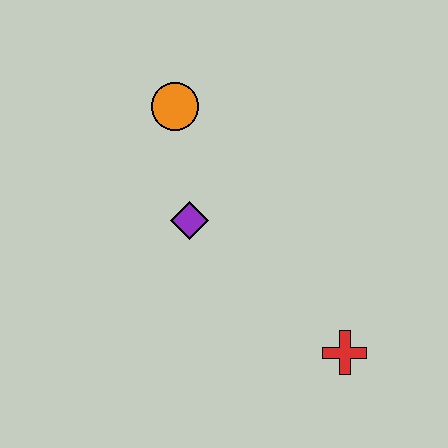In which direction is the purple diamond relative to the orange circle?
The purple diamond is below the orange circle.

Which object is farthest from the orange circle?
The red cross is farthest from the orange circle.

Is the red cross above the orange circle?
No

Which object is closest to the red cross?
The purple diamond is closest to the red cross.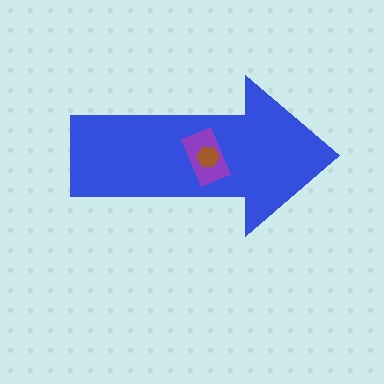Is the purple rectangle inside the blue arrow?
Yes.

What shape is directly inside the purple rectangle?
The brown hexagon.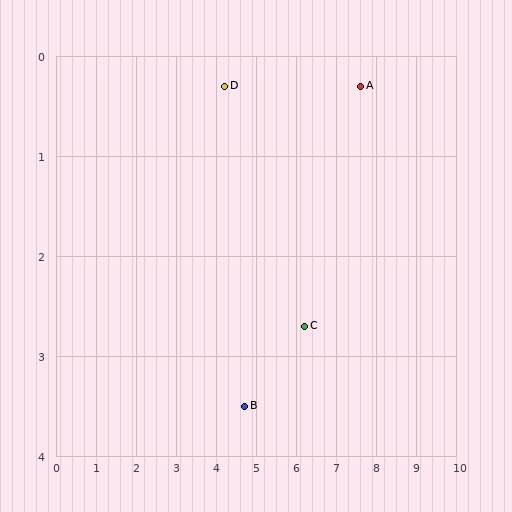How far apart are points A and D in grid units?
Points A and D are about 3.4 grid units apart.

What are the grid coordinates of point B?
Point B is at approximately (4.7, 3.5).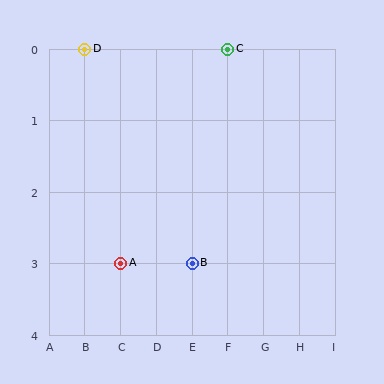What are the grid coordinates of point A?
Point A is at grid coordinates (C, 3).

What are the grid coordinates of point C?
Point C is at grid coordinates (F, 0).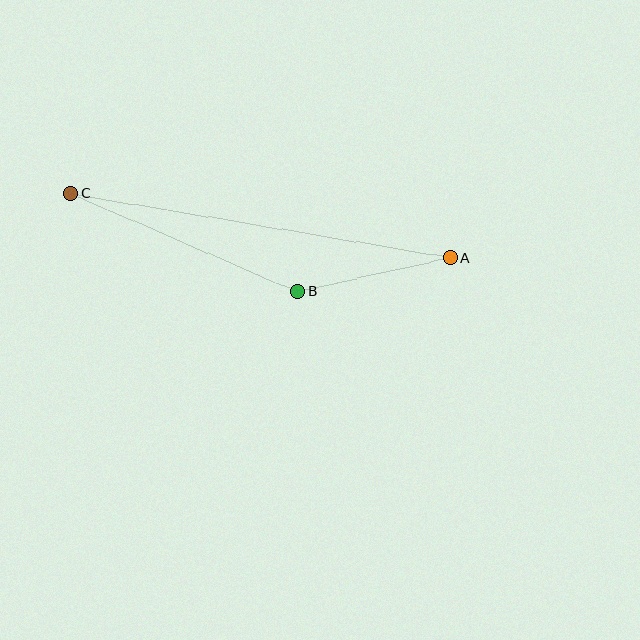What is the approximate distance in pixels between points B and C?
The distance between B and C is approximately 247 pixels.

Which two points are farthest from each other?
Points A and C are farthest from each other.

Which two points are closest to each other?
Points A and B are closest to each other.